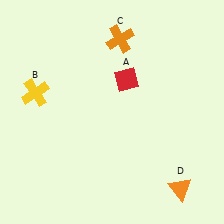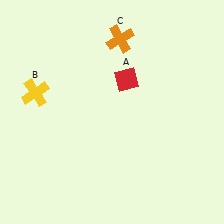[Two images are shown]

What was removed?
The orange triangle (D) was removed in Image 2.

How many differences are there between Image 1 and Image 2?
There is 1 difference between the two images.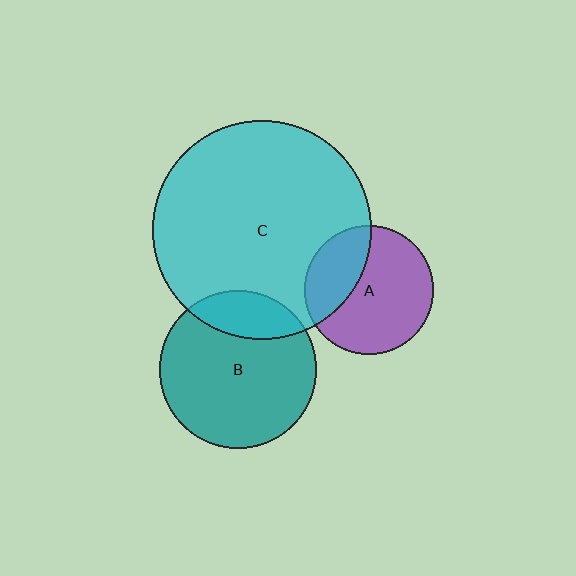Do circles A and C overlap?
Yes.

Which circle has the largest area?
Circle C (cyan).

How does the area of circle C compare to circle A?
Approximately 2.9 times.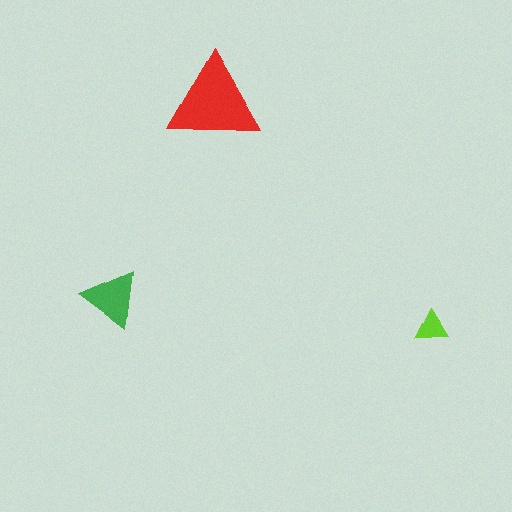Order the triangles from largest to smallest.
the red one, the green one, the lime one.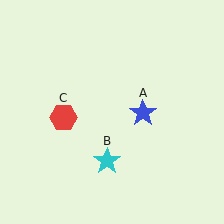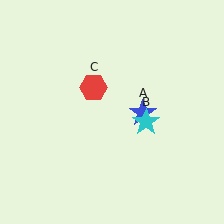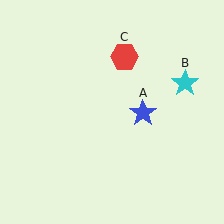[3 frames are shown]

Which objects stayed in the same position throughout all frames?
Blue star (object A) remained stationary.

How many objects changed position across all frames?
2 objects changed position: cyan star (object B), red hexagon (object C).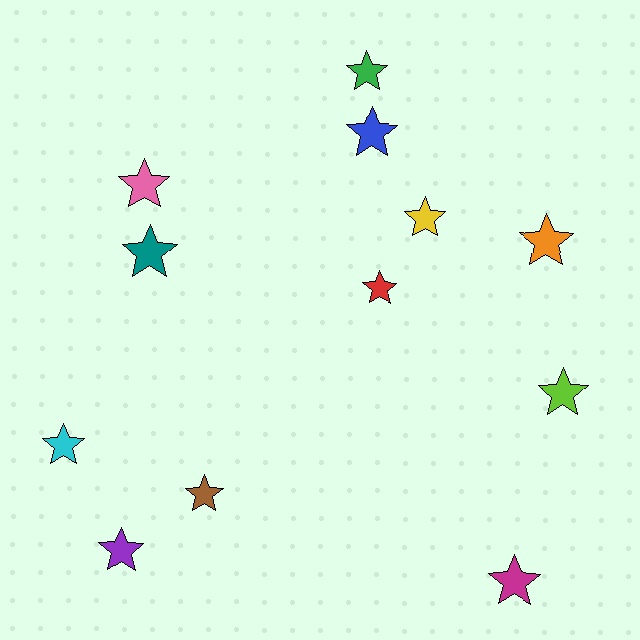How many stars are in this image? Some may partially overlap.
There are 12 stars.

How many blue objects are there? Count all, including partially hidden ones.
There is 1 blue object.